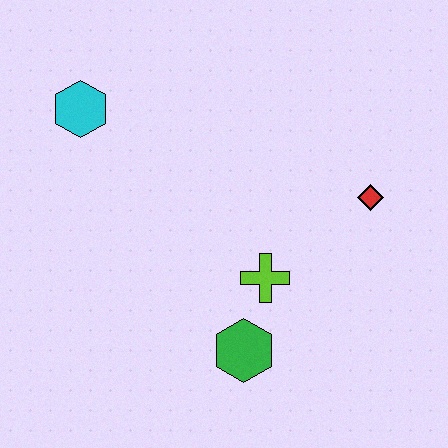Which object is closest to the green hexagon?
The lime cross is closest to the green hexagon.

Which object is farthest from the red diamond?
The cyan hexagon is farthest from the red diamond.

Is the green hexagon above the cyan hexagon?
No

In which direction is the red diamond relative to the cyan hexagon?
The red diamond is to the right of the cyan hexagon.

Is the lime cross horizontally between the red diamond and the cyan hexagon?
Yes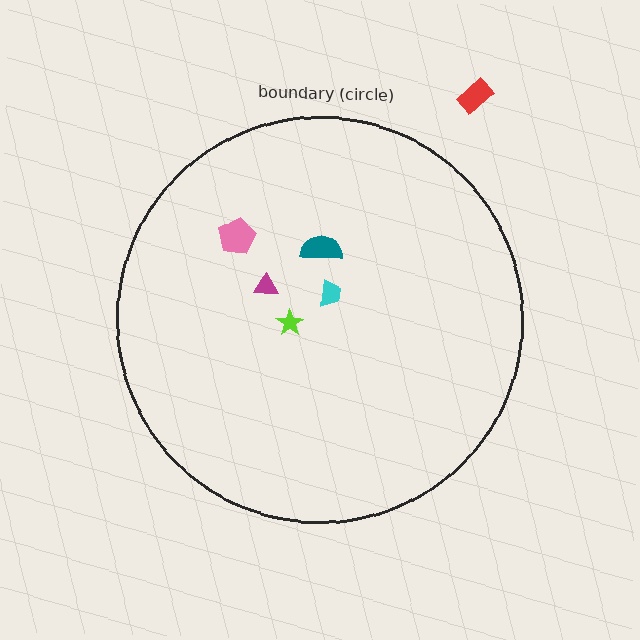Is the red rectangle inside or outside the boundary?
Outside.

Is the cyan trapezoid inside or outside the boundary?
Inside.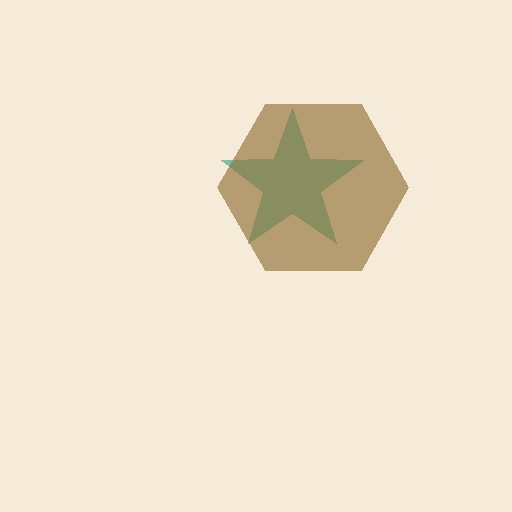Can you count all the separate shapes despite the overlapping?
Yes, there are 2 separate shapes.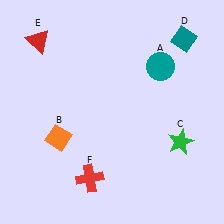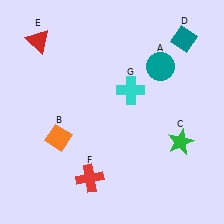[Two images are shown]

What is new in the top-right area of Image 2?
A cyan cross (G) was added in the top-right area of Image 2.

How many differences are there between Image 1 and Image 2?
There is 1 difference between the two images.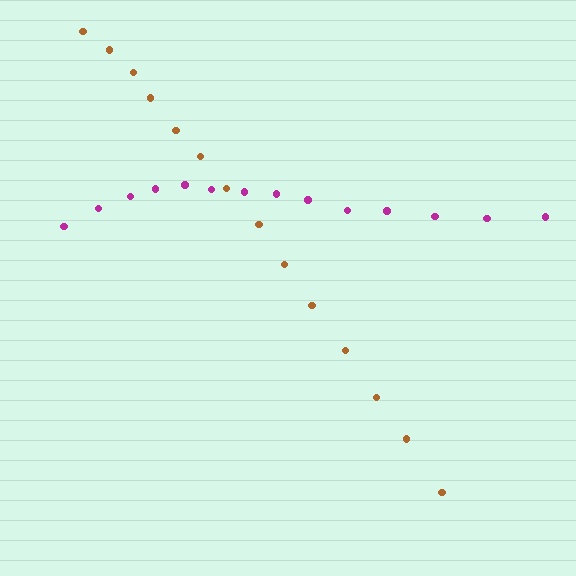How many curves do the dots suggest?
There are 2 distinct paths.